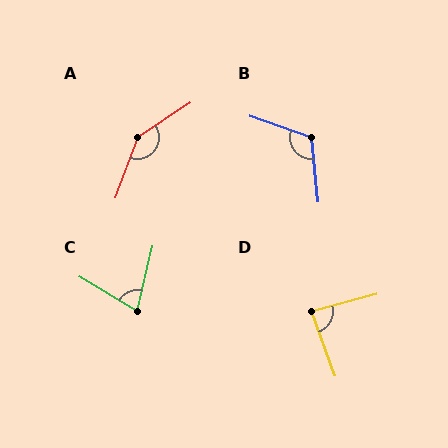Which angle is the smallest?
C, at approximately 72 degrees.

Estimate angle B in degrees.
Approximately 115 degrees.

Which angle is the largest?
A, at approximately 143 degrees.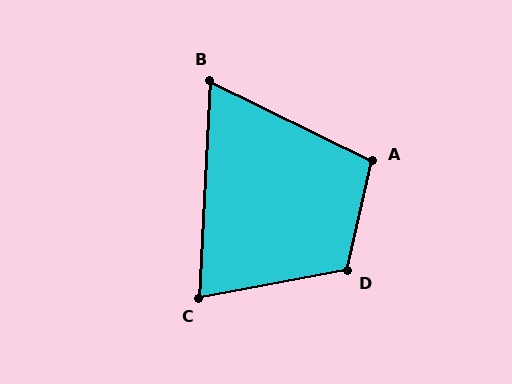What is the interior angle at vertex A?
Approximately 103 degrees (obtuse).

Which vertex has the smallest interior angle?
B, at approximately 67 degrees.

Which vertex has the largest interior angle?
D, at approximately 113 degrees.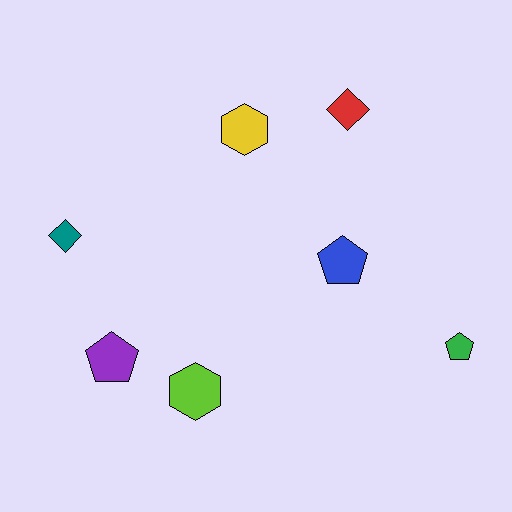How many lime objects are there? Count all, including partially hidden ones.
There is 1 lime object.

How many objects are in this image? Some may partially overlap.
There are 7 objects.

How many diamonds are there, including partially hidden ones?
There are 2 diamonds.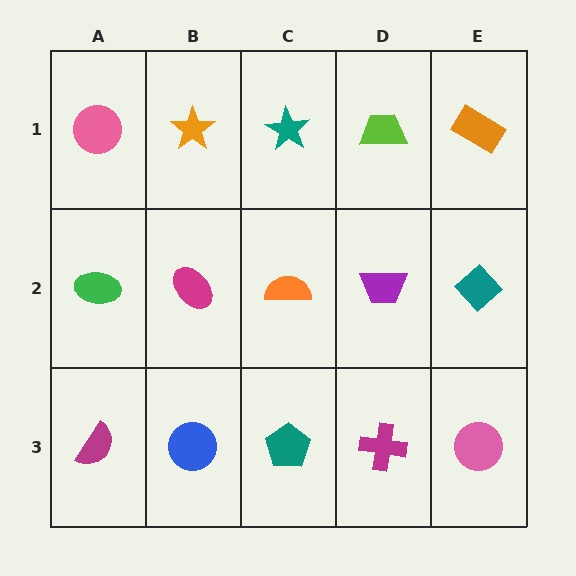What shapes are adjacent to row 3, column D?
A purple trapezoid (row 2, column D), a teal pentagon (row 3, column C), a pink circle (row 3, column E).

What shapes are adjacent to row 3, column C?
An orange semicircle (row 2, column C), a blue circle (row 3, column B), a magenta cross (row 3, column D).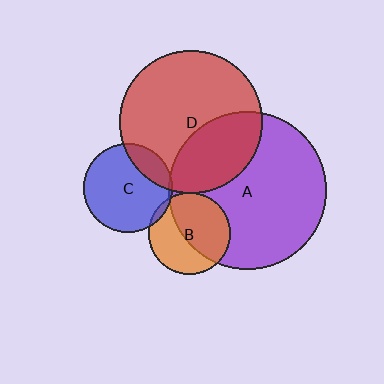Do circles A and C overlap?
Yes.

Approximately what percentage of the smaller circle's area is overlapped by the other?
Approximately 5%.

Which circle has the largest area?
Circle A (purple).